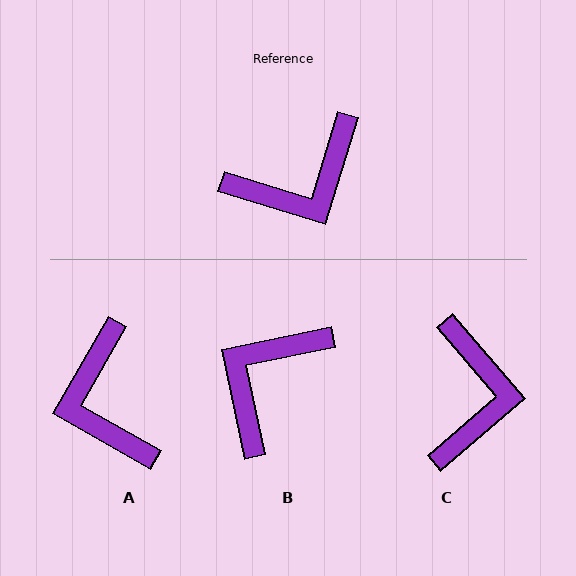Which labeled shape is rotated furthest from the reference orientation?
B, about 151 degrees away.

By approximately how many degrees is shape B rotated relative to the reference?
Approximately 151 degrees clockwise.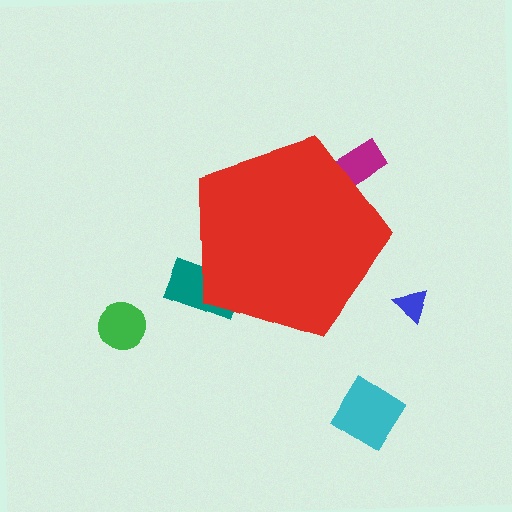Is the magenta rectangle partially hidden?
Yes, the magenta rectangle is partially hidden behind the red pentagon.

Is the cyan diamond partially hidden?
No, the cyan diamond is fully visible.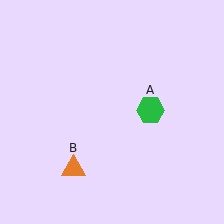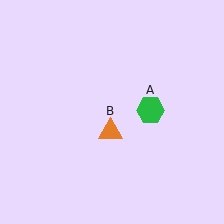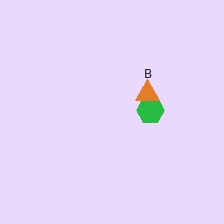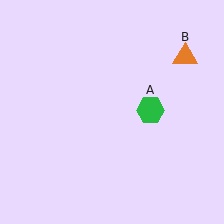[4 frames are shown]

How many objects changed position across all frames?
1 object changed position: orange triangle (object B).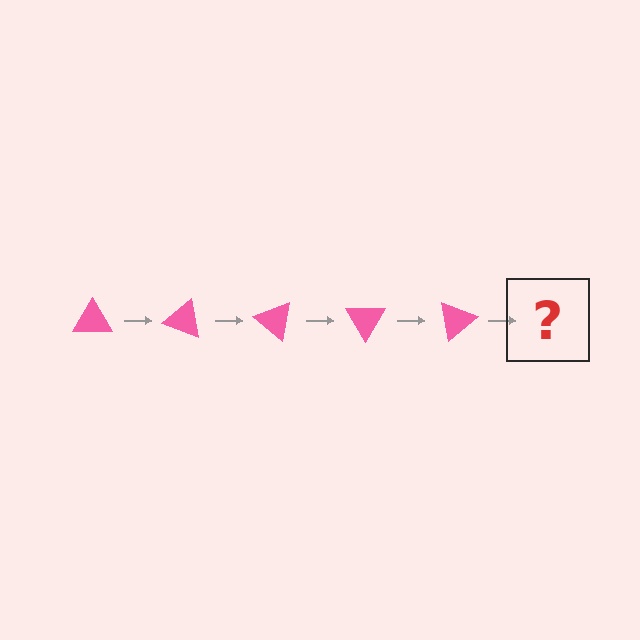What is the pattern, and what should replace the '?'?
The pattern is that the triangle rotates 20 degrees each step. The '?' should be a pink triangle rotated 100 degrees.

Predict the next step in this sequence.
The next step is a pink triangle rotated 100 degrees.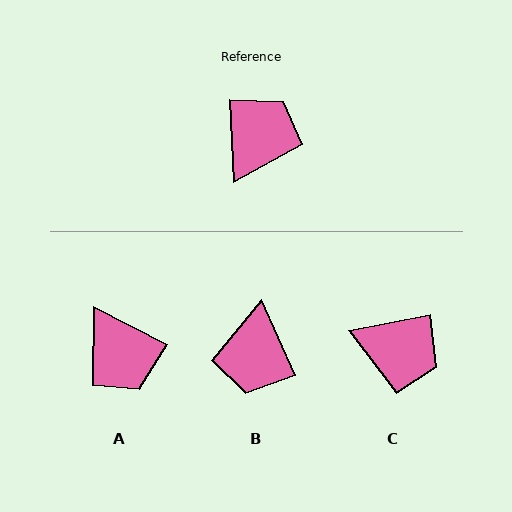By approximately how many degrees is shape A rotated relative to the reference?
Approximately 119 degrees clockwise.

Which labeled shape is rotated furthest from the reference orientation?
B, about 158 degrees away.